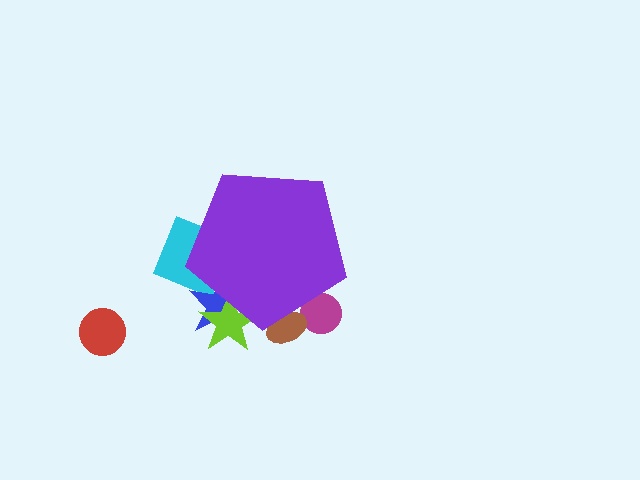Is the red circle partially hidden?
No, the red circle is fully visible.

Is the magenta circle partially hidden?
Yes, the magenta circle is partially hidden behind the purple pentagon.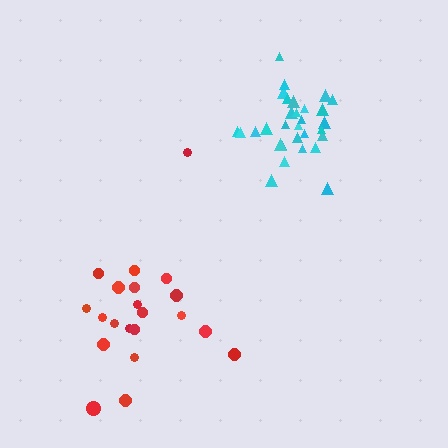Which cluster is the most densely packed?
Cyan.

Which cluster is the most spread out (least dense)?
Red.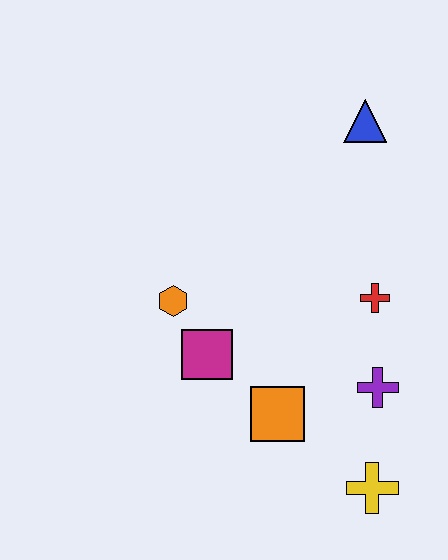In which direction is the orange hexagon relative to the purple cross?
The orange hexagon is to the left of the purple cross.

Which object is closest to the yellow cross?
The purple cross is closest to the yellow cross.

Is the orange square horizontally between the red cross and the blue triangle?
No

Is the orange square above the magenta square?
No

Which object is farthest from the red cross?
The orange hexagon is farthest from the red cross.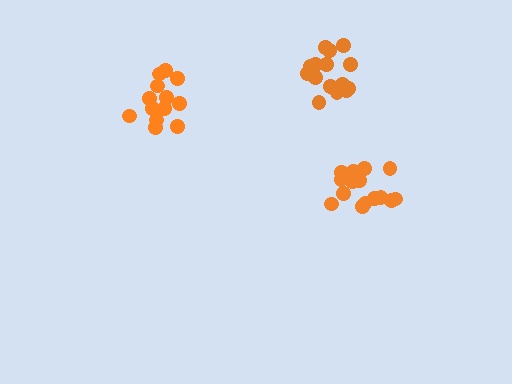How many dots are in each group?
Group 1: 16 dots, Group 2: 13 dots, Group 3: 15 dots (44 total).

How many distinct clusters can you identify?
There are 3 distinct clusters.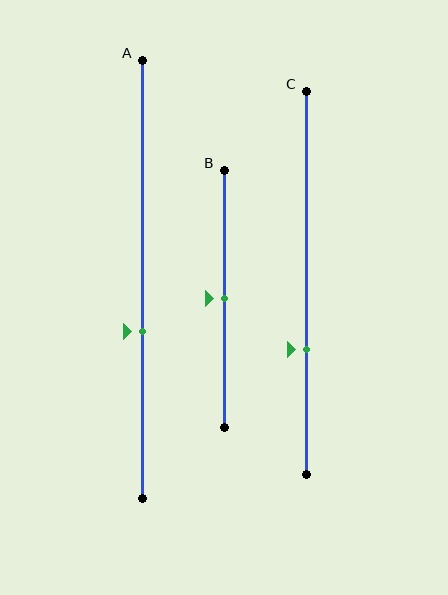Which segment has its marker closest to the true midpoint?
Segment B has its marker closest to the true midpoint.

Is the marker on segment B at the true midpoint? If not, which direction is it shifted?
Yes, the marker on segment B is at the true midpoint.